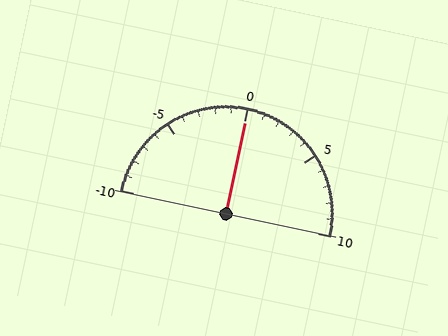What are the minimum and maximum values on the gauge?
The gauge ranges from -10 to 10.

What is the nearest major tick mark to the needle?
The nearest major tick mark is 0.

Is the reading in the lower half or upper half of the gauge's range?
The reading is in the upper half of the range (-10 to 10).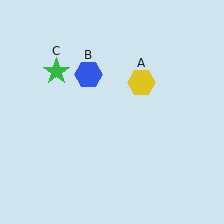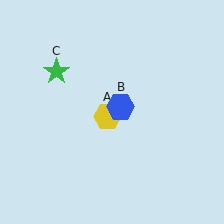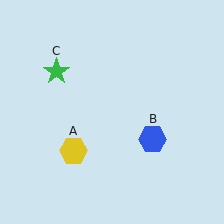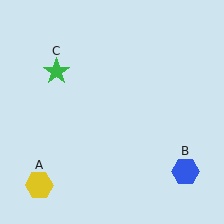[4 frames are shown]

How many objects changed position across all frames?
2 objects changed position: yellow hexagon (object A), blue hexagon (object B).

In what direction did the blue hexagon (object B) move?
The blue hexagon (object B) moved down and to the right.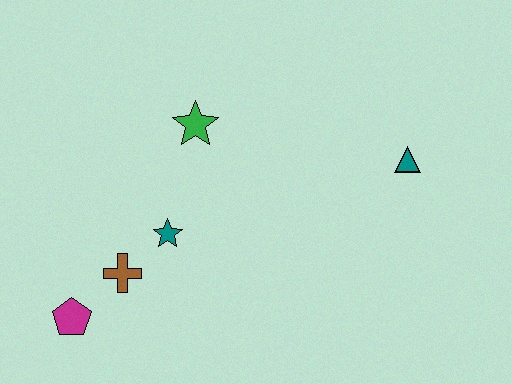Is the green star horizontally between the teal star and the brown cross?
No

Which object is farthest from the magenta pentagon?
The teal triangle is farthest from the magenta pentagon.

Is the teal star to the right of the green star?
No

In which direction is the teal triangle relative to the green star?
The teal triangle is to the right of the green star.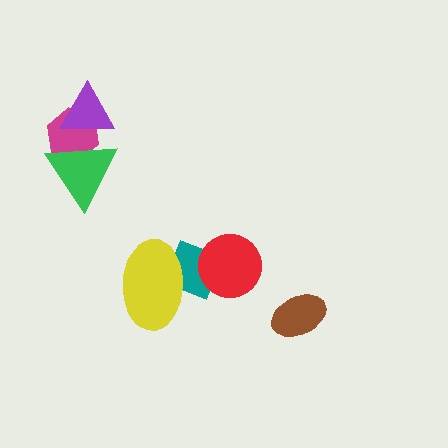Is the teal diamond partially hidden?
Yes, it is partially covered by another shape.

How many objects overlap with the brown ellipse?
0 objects overlap with the brown ellipse.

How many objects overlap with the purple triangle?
2 objects overlap with the purple triangle.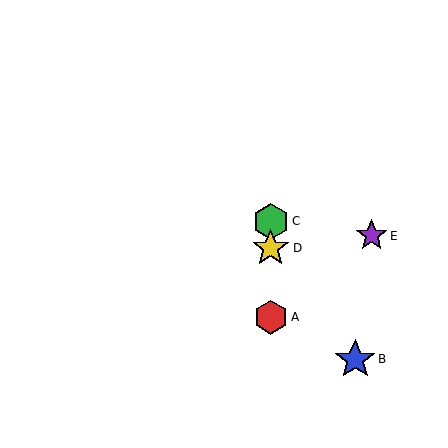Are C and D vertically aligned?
Yes, both are at x≈271.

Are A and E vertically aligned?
No, A is at x≈271 and E is at x≈372.